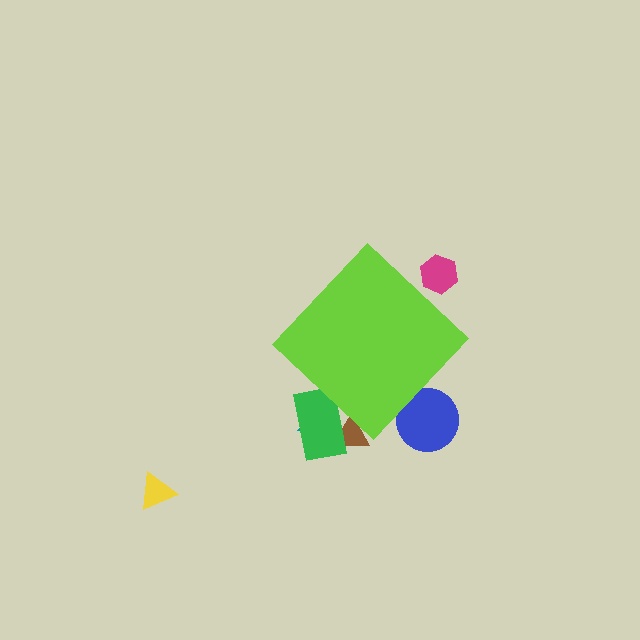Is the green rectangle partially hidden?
Yes, the green rectangle is partially hidden behind the lime diamond.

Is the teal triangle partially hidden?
Yes, the teal triangle is partially hidden behind the lime diamond.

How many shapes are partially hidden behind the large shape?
5 shapes are partially hidden.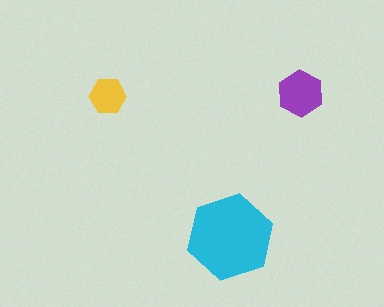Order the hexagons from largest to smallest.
the cyan one, the purple one, the yellow one.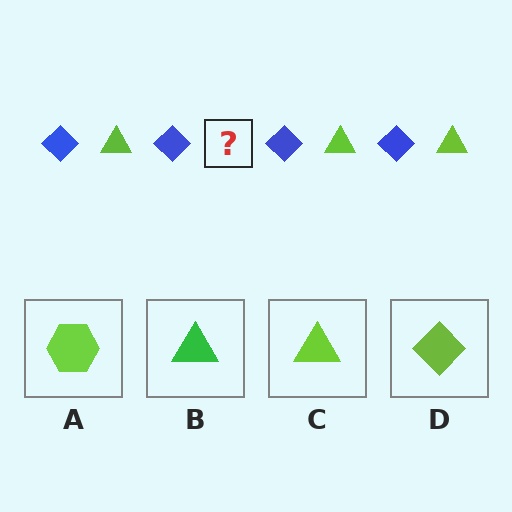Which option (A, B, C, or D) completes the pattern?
C.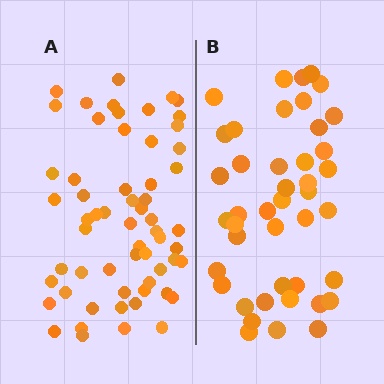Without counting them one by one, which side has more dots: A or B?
Region A (the left region) has more dots.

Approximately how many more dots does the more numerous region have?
Region A has approximately 15 more dots than region B.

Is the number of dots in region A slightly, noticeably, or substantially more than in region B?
Region A has noticeably more, but not dramatically so. The ratio is roughly 1.4 to 1.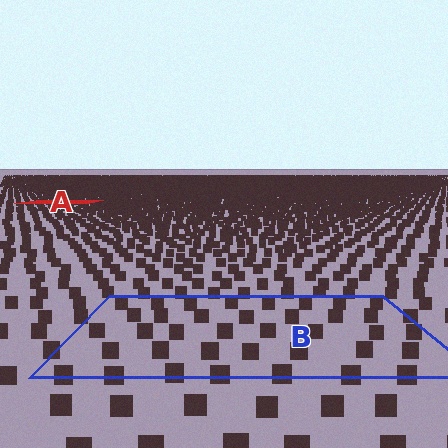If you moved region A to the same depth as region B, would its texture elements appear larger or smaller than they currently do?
They would appear larger. At a closer depth, the same texture elements are projected at a bigger on-screen size.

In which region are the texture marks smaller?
The texture marks are smaller in region A, because it is farther away.